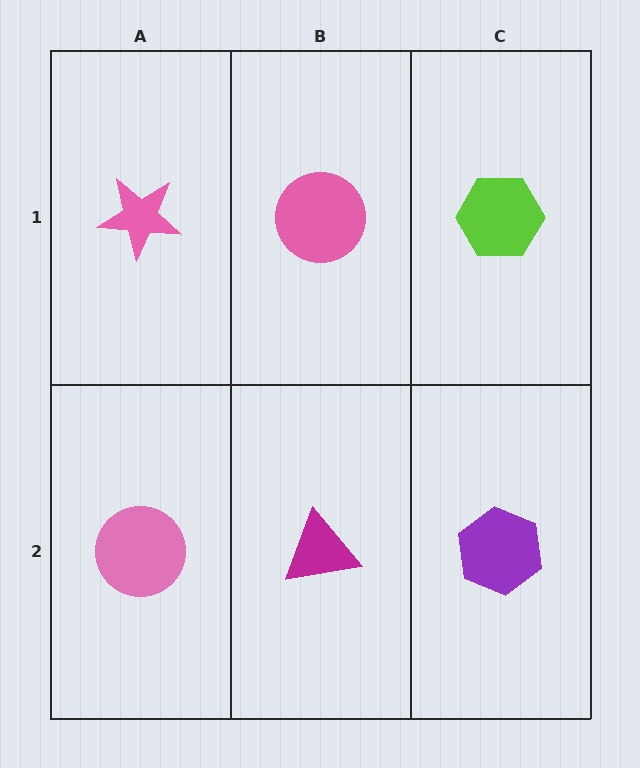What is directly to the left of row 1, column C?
A pink circle.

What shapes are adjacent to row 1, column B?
A magenta triangle (row 2, column B), a pink star (row 1, column A), a lime hexagon (row 1, column C).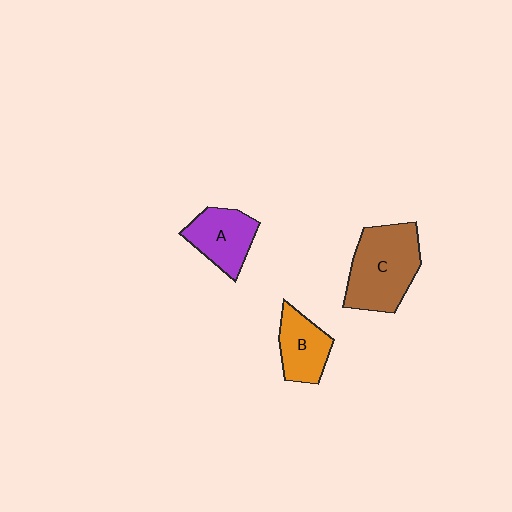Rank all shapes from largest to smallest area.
From largest to smallest: C (brown), A (purple), B (orange).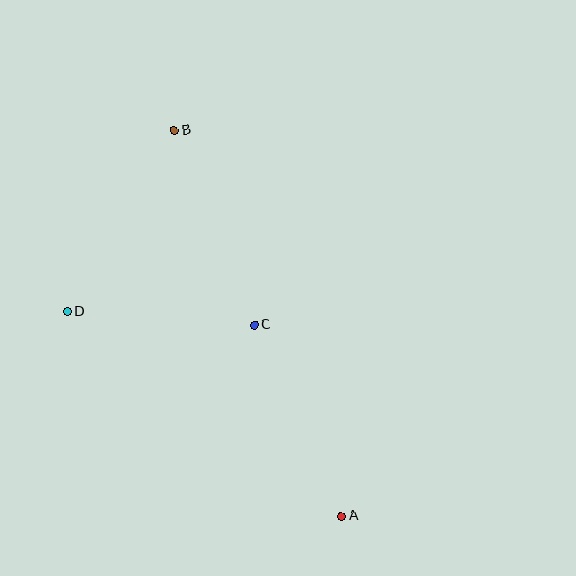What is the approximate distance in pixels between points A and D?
The distance between A and D is approximately 342 pixels.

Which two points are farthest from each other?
Points A and B are farthest from each other.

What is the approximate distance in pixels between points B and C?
The distance between B and C is approximately 210 pixels.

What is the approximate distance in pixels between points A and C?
The distance between A and C is approximately 210 pixels.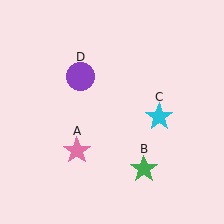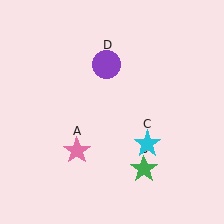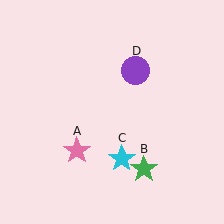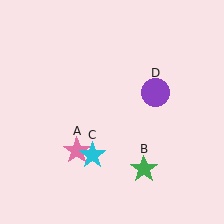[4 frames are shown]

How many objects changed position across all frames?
2 objects changed position: cyan star (object C), purple circle (object D).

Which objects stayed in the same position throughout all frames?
Pink star (object A) and green star (object B) remained stationary.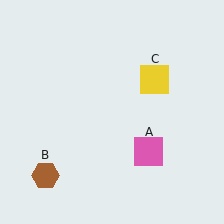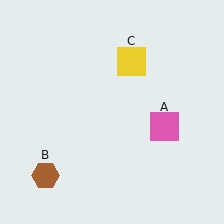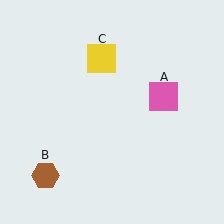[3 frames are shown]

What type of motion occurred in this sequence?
The pink square (object A), yellow square (object C) rotated counterclockwise around the center of the scene.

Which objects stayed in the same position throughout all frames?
Brown hexagon (object B) remained stationary.